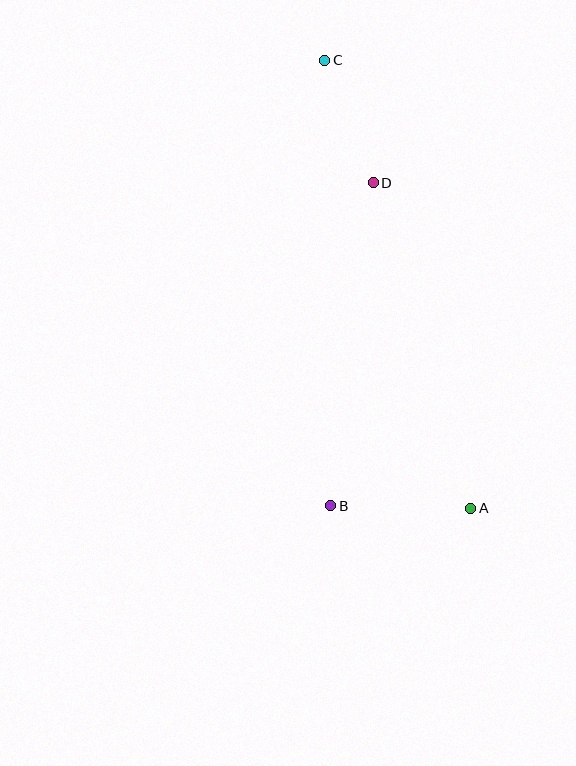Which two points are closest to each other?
Points C and D are closest to each other.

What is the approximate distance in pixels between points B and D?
The distance between B and D is approximately 326 pixels.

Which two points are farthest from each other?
Points A and C are farthest from each other.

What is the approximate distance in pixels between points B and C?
The distance between B and C is approximately 446 pixels.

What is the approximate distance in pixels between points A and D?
The distance between A and D is approximately 340 pixels.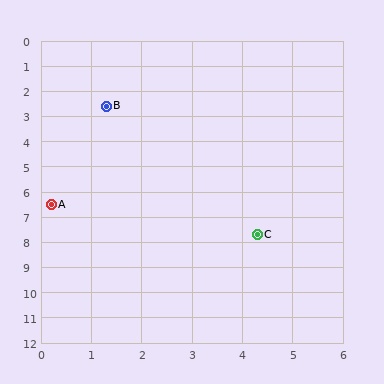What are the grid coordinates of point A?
Point A is at approximately (0.2, 6.5).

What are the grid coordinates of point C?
Point C is at approximately (4.3, 7.7).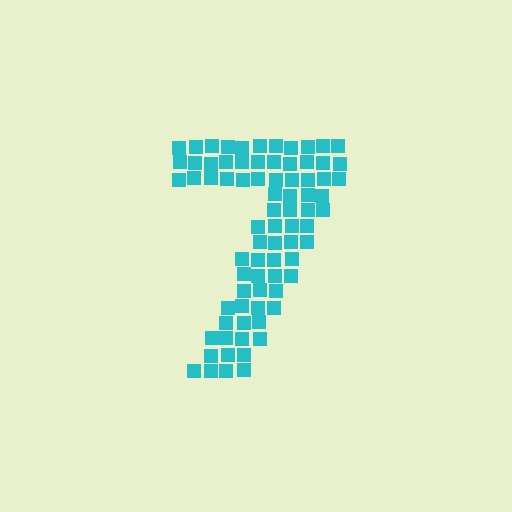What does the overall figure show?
The overall figure shows the digit 7.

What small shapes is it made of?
It is made of small squares.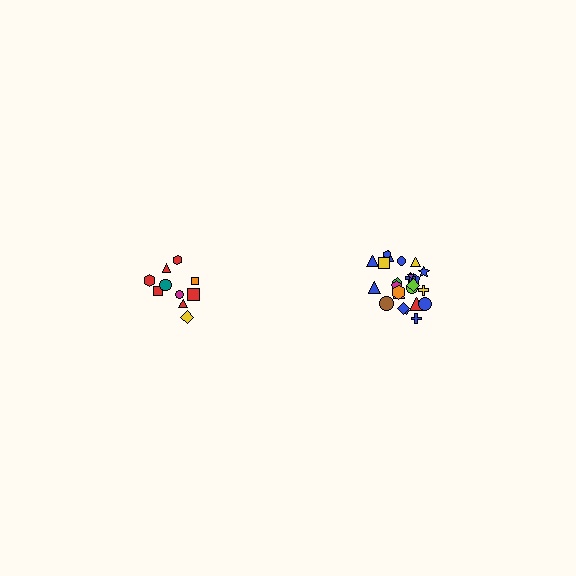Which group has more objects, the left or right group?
The right group.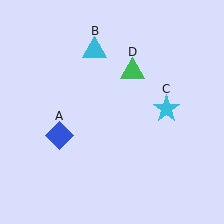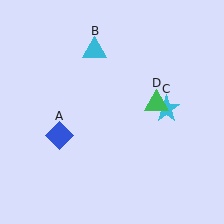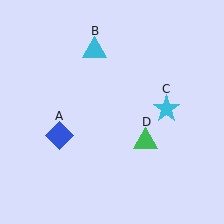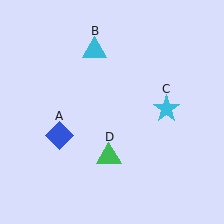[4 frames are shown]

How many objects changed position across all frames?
1 object changed position: green triangle (object D).